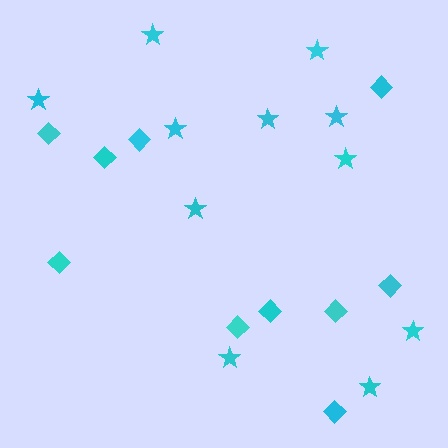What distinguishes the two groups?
There are 2 groups: one group of stars (11) and one group of diamonds (10).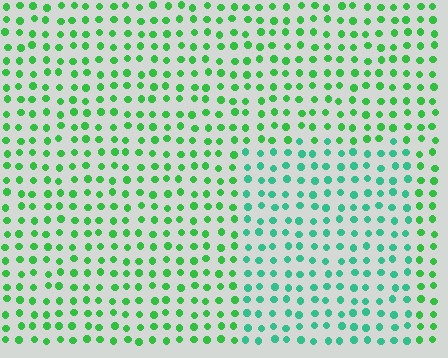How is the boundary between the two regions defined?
The boundary is defined purely by a slight shift in hue (about 32 degrees). Spacing, size, and orientation are identical on both sides.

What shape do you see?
I see a rectangle.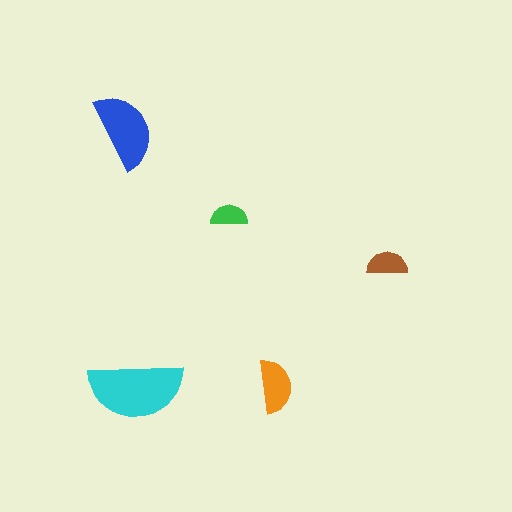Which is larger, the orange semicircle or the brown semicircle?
The orange one.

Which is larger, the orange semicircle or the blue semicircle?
The blue one.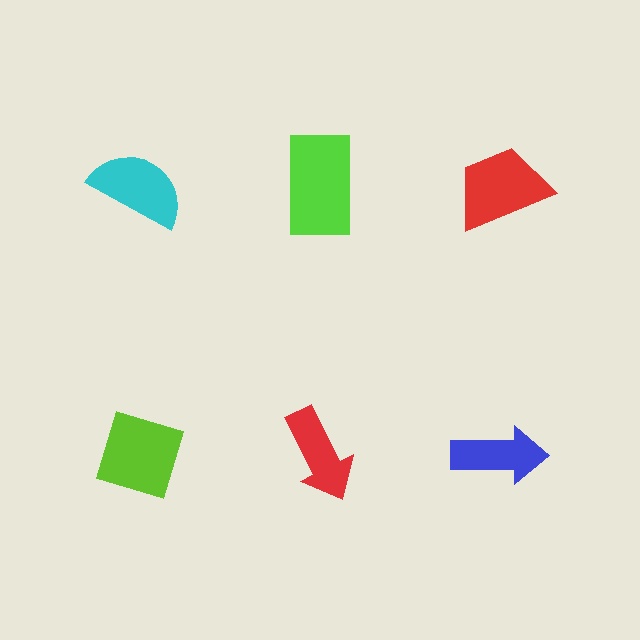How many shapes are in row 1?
3 shapes.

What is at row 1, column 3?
A red trapezoid.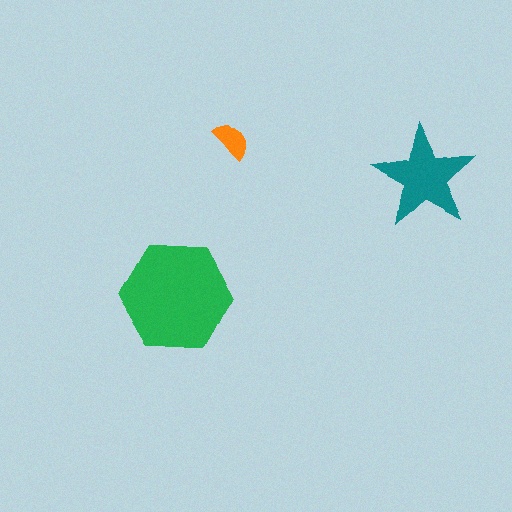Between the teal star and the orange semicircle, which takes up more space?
The teal star.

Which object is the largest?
The green hexagon.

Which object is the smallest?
The orange semicircle.